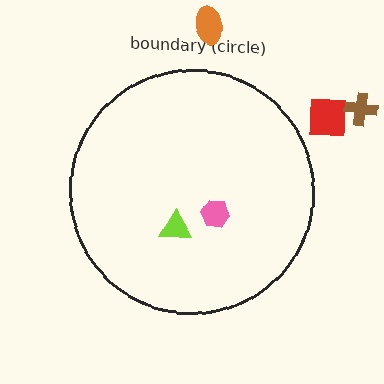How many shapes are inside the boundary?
2 inside, 3 outside.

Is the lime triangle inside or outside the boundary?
Inside.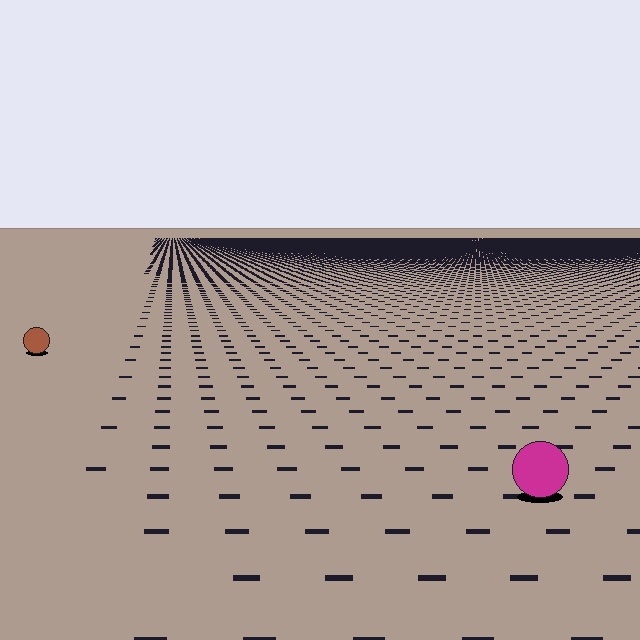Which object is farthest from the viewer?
The brown circle is farthest from the viewer. It appears smaller and the ground texture around it is denser.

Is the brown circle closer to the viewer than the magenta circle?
No. The magenta circle is closer — you can tell from the texture gradient: the ground texture is coarser near it.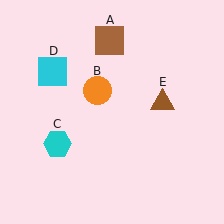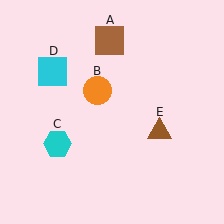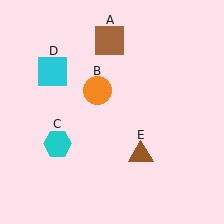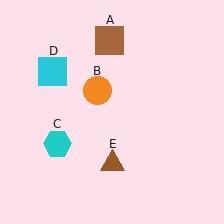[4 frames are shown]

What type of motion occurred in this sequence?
The brown triangle (object E) rotated clockwise around the center of the scene.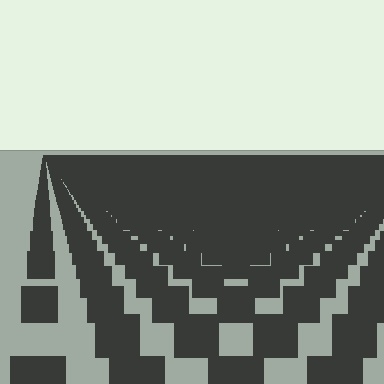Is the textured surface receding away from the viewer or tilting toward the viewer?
The surface is receding away from the viewer. Texture elements get smaller and denser toward the top.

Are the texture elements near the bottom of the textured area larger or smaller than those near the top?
Larger. Near the bottom, elements are closer to the viewer and appear at a bigger on-screen size.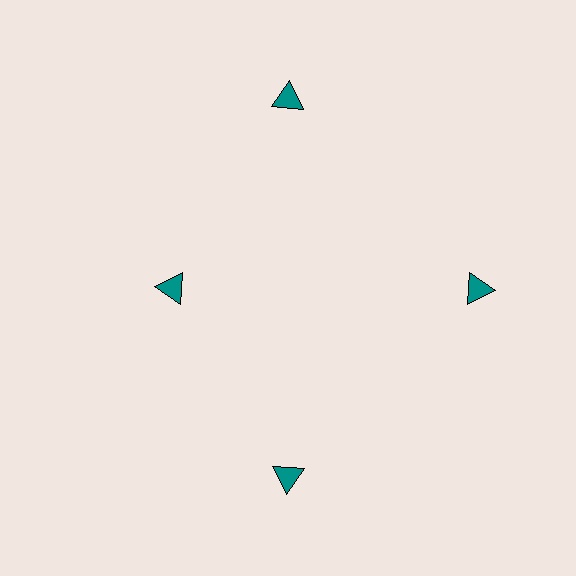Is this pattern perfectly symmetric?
No. The 4 teal triangles are arranged in a ring, but one element near the 9 o'clock position is pulled inward toward the center, breaking the 4-fold rotational symmetry.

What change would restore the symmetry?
The symmetry would be restored by moving it outward, back onto the ring so that all 4 triangles sit at equal angles and equal distance from the center.